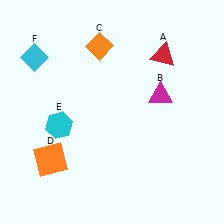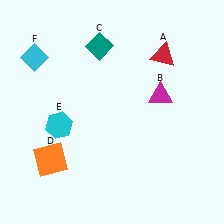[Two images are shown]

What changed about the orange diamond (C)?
In Image 1, C is orange. In Image 2, it changed to teal.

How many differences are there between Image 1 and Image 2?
There is 1 difference between the two images.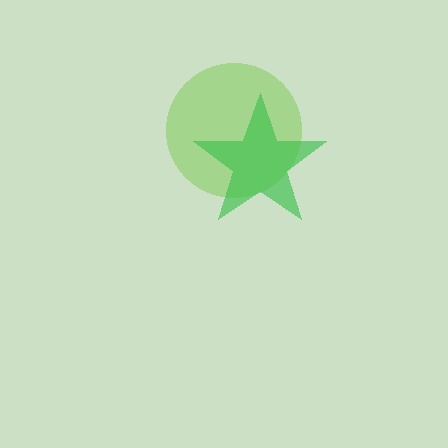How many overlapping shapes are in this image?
There are 2 overlapping shapes in the image.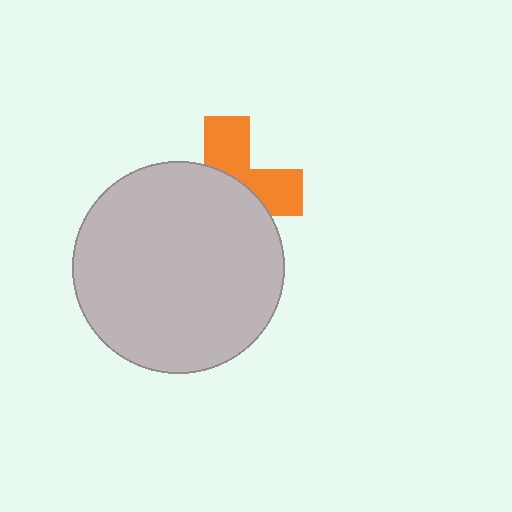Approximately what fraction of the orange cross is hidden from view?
Roughly 60% of the orange cross is hidden behind the light gray circle.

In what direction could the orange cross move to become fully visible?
The orange cross could move up. That would shift it out from behind the light gray circle entirely.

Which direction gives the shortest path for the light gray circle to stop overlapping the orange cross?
Moving down gives the shortest separation.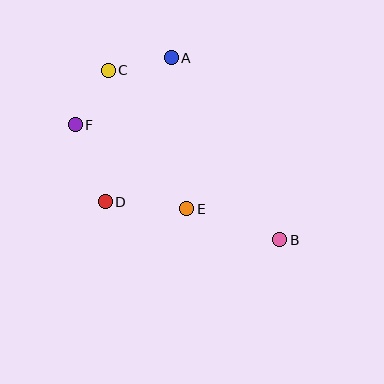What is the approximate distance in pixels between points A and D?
The distance between A and D is approximately 159 pixels.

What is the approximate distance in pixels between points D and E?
The distance between D and E is approximately 82 pixels.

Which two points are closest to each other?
Points A and C are closest to each other.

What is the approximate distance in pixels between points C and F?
The distance between C and F is approximately 64 pixels.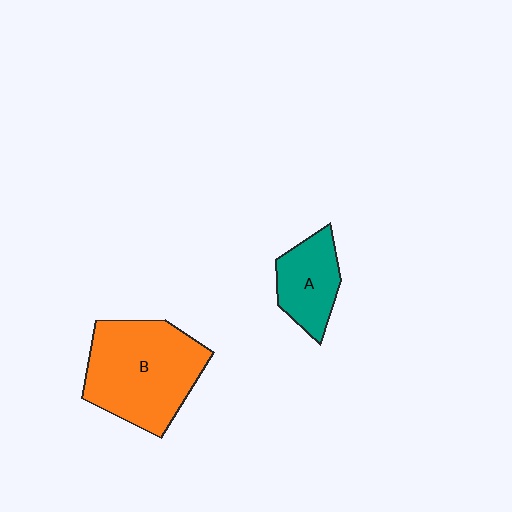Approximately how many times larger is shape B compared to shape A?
Approximately 2.1 times.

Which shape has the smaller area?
Shape A (teal).